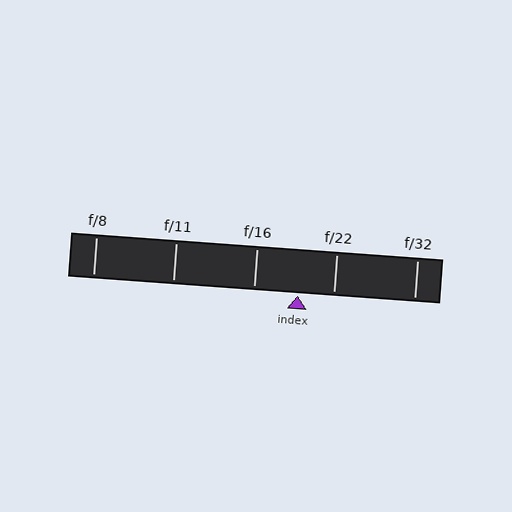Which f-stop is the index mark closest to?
The index mark is closest to f/22.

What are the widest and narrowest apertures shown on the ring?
The widest aperture shown is f/8 and the narrowest is f/32.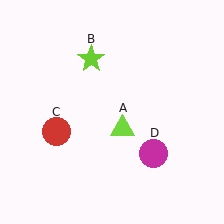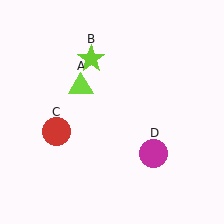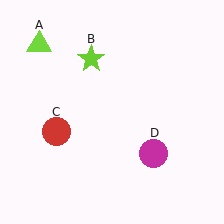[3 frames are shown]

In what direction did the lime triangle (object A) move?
The lime triangle (object A) moved up and to the left.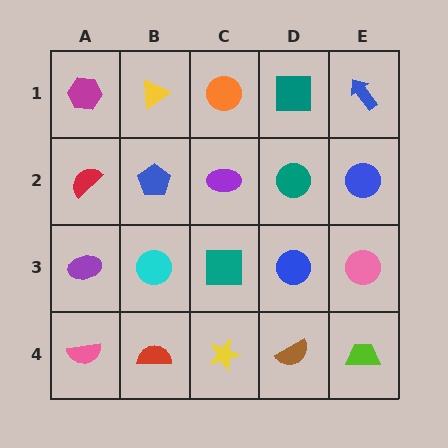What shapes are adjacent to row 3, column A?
A red semicircle (row 2, column A), a pink semicircle (row 4, column A), a cyan circle (row 3, column B).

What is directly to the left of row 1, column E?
A teal square.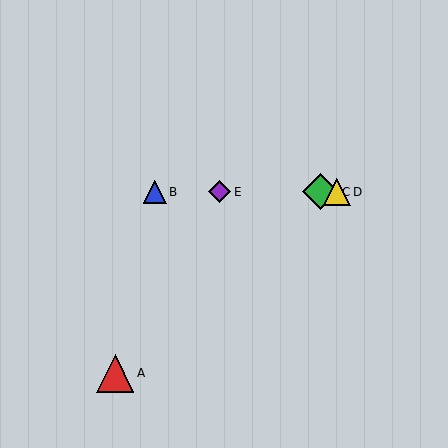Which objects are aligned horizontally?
Objects B, C, D, E are aligned horizontally.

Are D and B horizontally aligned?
Yes, both are at y≈192.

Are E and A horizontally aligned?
No, E is at y≈192 and A is at y≈373.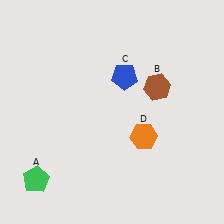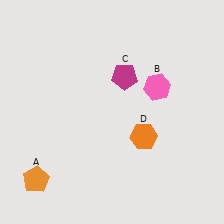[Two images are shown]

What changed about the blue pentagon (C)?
In Image 1, C is blue. In Image 2, it changed to magenta.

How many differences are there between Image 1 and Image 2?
There are 3 differences between the two images.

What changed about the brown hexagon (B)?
In Image 1, B is brown. In Image 2, it changed to pink.